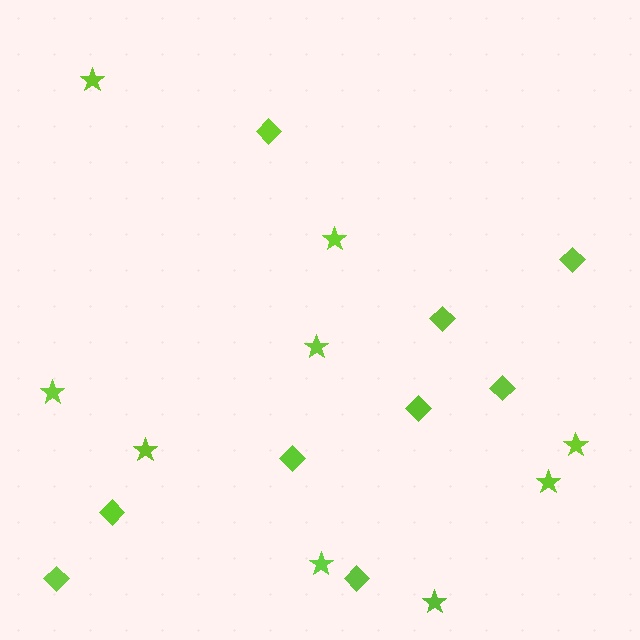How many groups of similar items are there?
There are 2 groups: one group of stars (9) and one group of diamonds (9).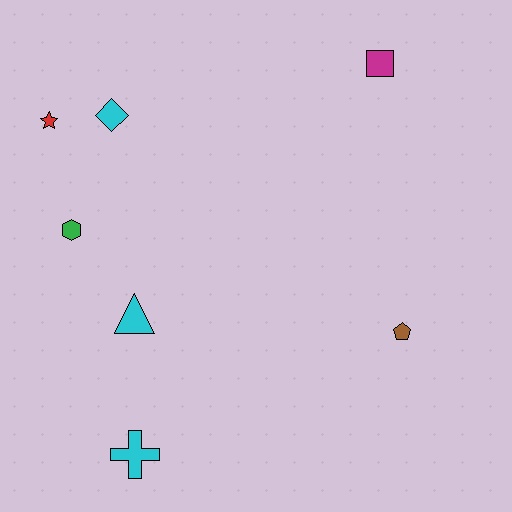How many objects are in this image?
There are 7 objects.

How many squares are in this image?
There is 1 square.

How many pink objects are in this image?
There are no pink objects.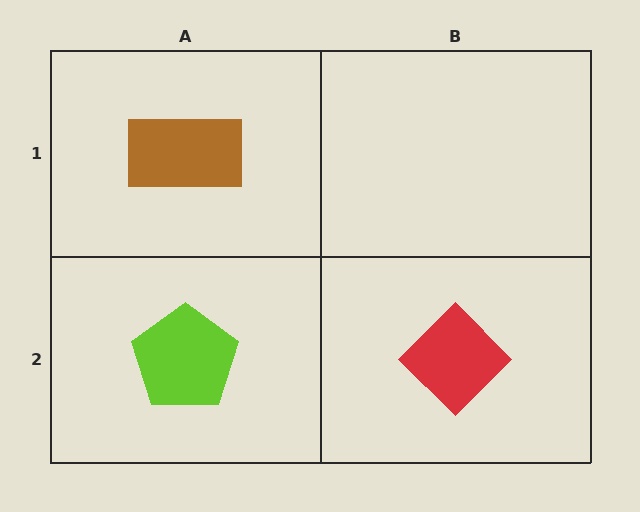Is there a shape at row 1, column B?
No, that cell is empty.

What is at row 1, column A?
A brown rectangle.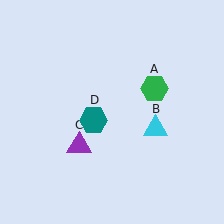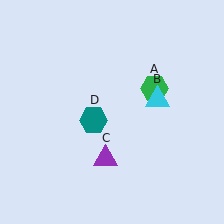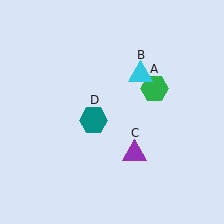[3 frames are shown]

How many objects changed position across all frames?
2 objects changed position: cyan triangle (object B), purple triangle (object C).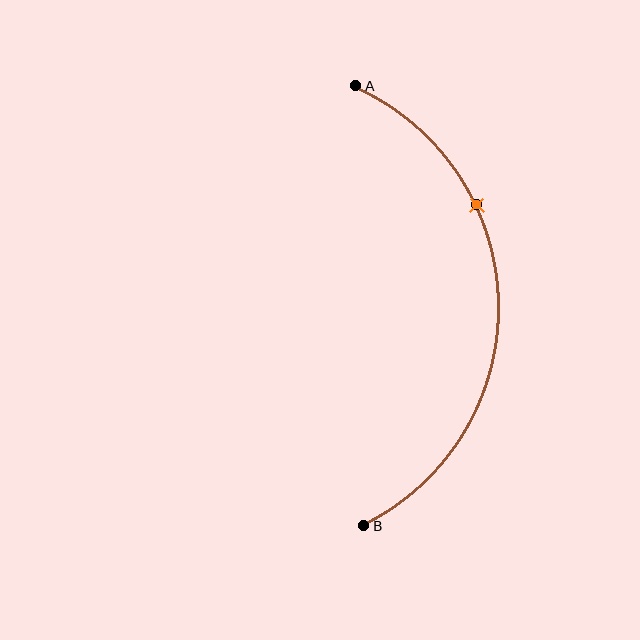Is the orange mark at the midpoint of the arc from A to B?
No. The orange mark lies on the arc but is closer to endpoint A. The arc midpoint would be at the point on the curve equidistant along the arc from both A and B.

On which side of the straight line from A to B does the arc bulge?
The arc bulges to the right of the straight line connecting A and B.